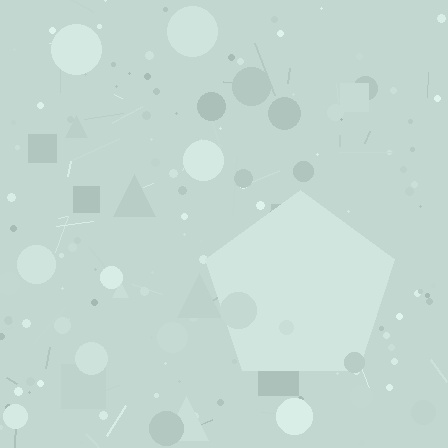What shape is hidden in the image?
A pentagon is hidden in the image.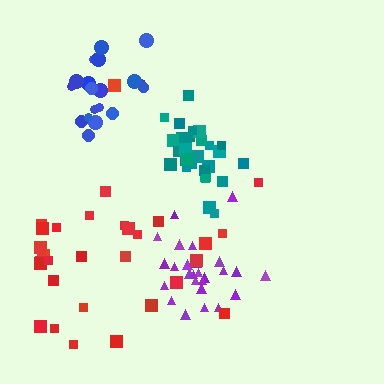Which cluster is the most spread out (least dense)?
Red.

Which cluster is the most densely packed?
Teal.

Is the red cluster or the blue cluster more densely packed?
Blue.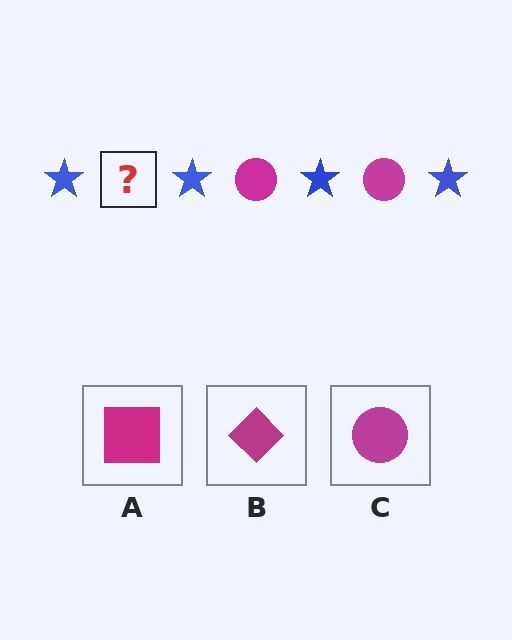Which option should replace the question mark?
Option C.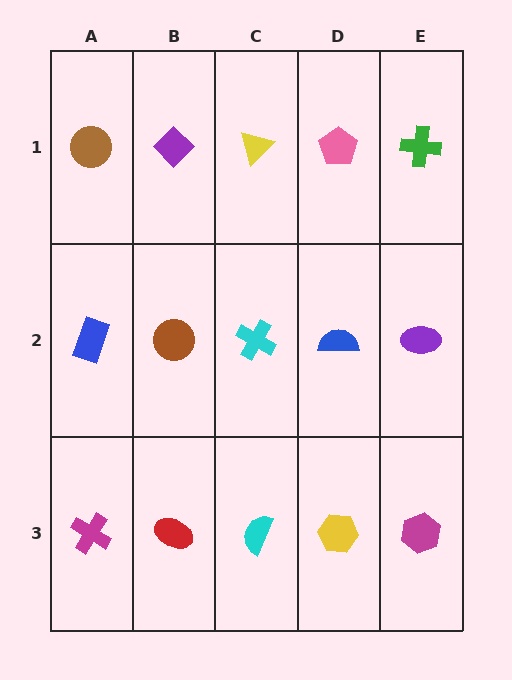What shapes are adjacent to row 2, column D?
A pink pentagon (row 1, column D), a yellow hexagon (row 3, column D), a cyan cross (row 2, column C), a purple ellipse (row 2, column E).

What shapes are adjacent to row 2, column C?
A yellow triangle (row 1, column C), a cyan semicircle (row 3, column C), a brown circle (row 2, column B), a blue semicircle (row 2, column D).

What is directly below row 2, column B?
A red ellipse.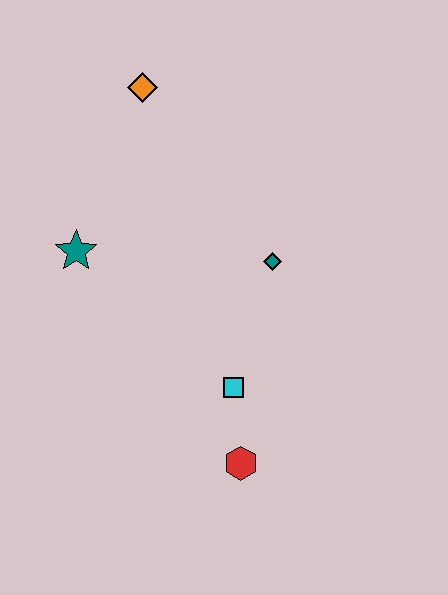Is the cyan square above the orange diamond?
No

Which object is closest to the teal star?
The orange diamond is closest to the teal star.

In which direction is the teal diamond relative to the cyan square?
The teal diamond is above the cyan square.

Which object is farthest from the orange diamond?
The red hexagon is farthest from the orange diamond.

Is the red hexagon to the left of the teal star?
No